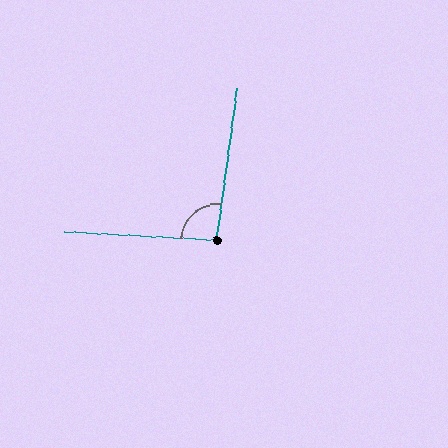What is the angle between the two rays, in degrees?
Approximately 95 degrees.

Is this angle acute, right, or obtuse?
It is approximately a right angle.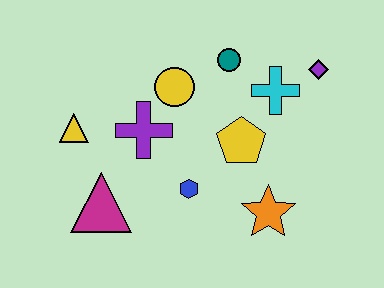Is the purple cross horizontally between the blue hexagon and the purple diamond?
No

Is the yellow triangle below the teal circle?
Yes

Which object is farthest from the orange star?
The yellow triangle is farthest from the orange star.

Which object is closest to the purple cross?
The yellow circle is closest to the purple cross.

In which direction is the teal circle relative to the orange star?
The teal circle is above the orange star.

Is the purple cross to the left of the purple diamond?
Yes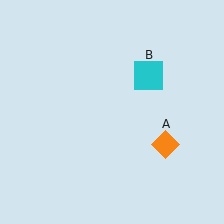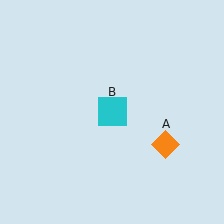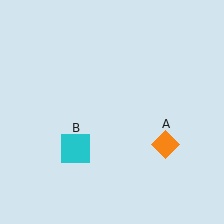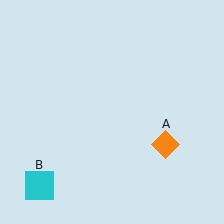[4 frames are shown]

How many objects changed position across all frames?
1 object changed position: cyan square (object B).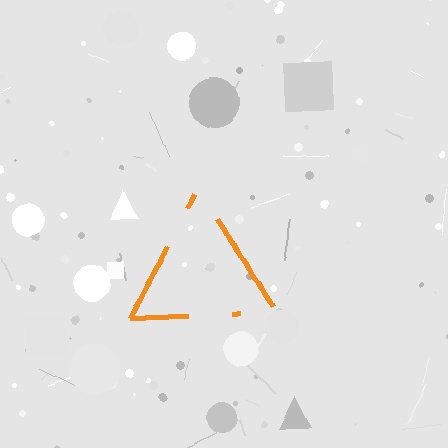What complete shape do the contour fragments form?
The contour fragments form a triangle.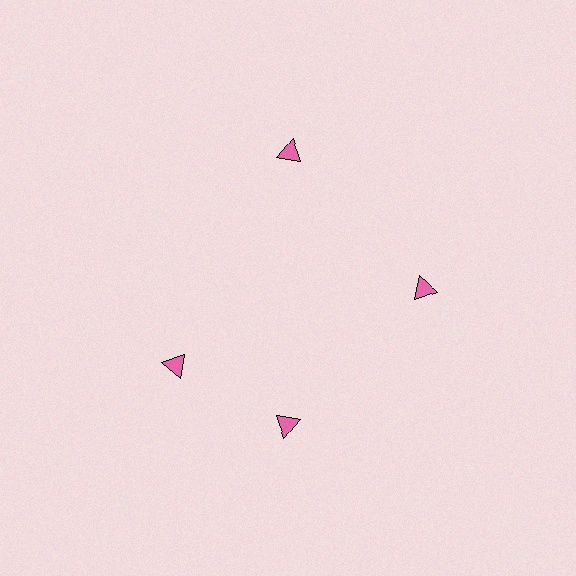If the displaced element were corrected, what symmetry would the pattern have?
It would have 4-fold rotational symmetry — the pattern would map onto itself every 90 degrees.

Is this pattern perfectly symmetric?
No. The 4 pink triangles are arranged in a ring, but one element near the 9 o'clock position is rotated out of alignment along the ring, breaking the 4-fold rotational symmetry.